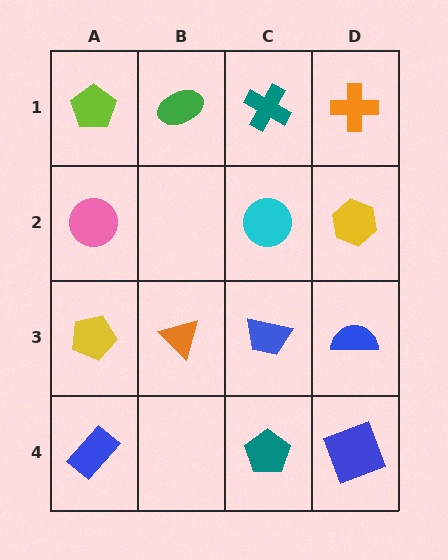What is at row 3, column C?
A blue trapezoid.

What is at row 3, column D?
A blue semicircle.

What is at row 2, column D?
A yellow hexagon.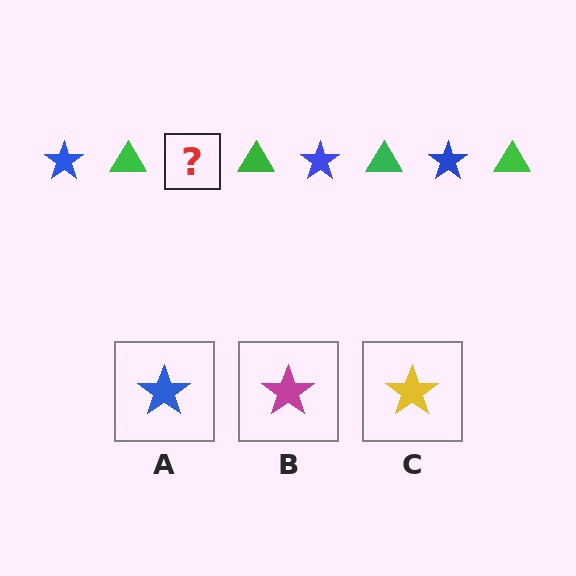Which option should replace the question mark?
Option A.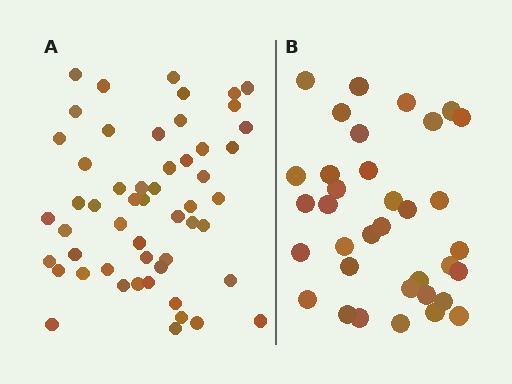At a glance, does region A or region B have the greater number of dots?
Region A (the left region) has more dots.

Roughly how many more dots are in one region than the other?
Region A has approximately 20 more dots than region B.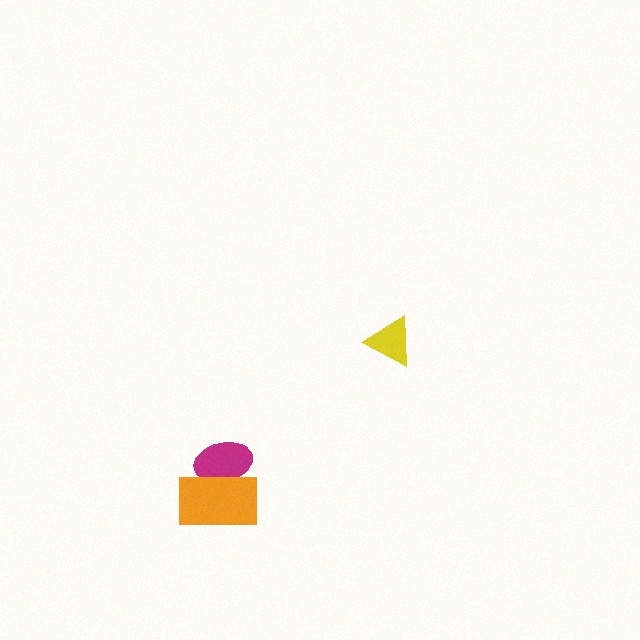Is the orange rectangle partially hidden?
No, no other shape covers it.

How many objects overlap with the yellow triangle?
0 objects overlap with the yellow triangle.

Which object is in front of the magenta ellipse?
The orange rectangle is in front of the magenta ellipse.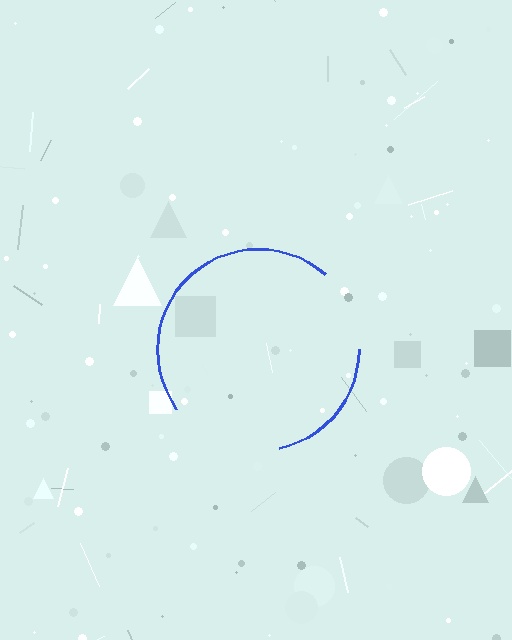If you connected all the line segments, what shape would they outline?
They would outline a circle.